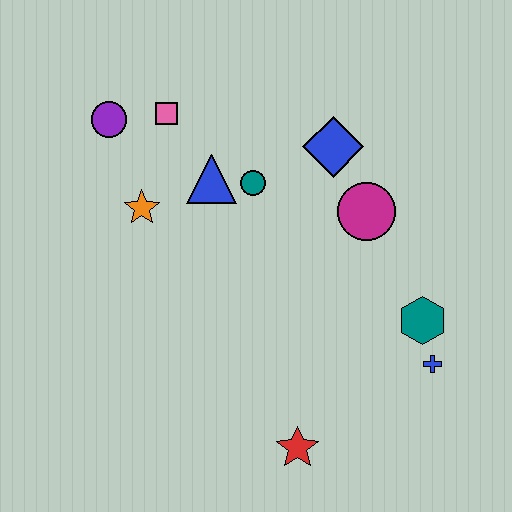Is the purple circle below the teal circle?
No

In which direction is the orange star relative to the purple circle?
The orange star is below the purple circle.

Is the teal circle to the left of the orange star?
No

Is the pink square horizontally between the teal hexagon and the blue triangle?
No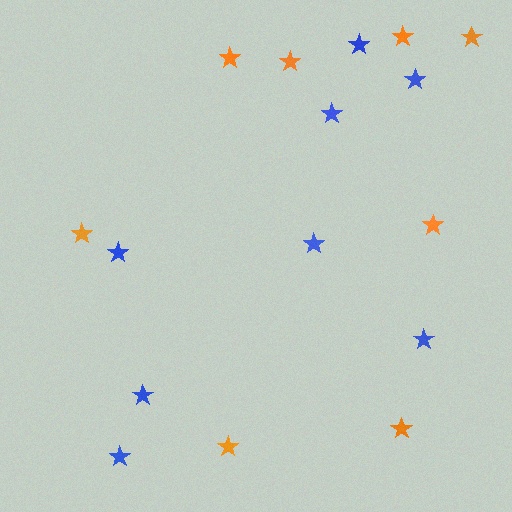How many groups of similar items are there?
There are 2 groups: one group of orange stars (8) and one group of blue stars (8).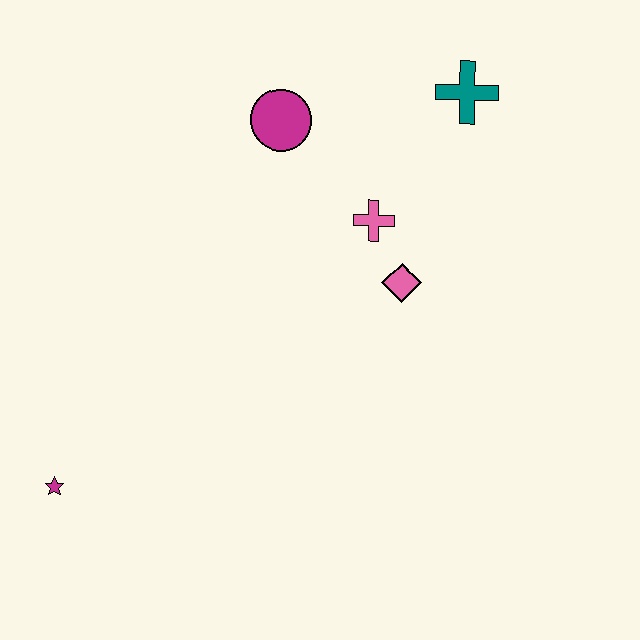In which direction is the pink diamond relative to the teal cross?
The pink diamond is below the teal cross.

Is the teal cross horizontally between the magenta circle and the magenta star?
No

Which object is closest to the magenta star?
The pink diamond is closest to the magenta star.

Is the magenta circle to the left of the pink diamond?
Yes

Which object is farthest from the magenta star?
The teal cross is farthest from the magenta star.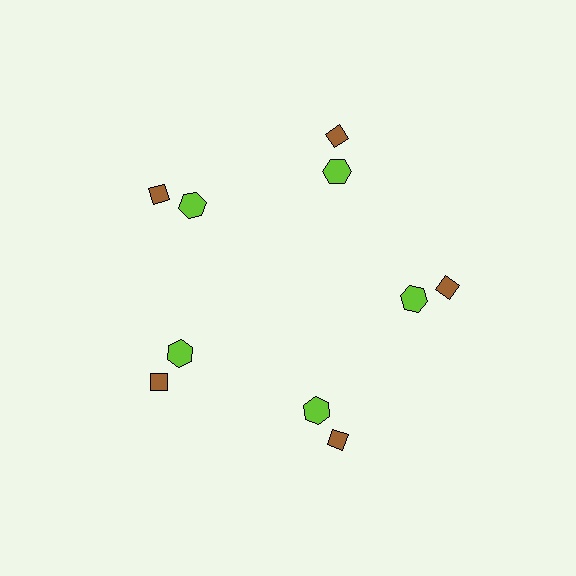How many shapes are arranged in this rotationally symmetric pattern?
There are 10 shapes, arranged in 5 groups of 2.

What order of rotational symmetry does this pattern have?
This pattern has 5-fold rotational symmetry.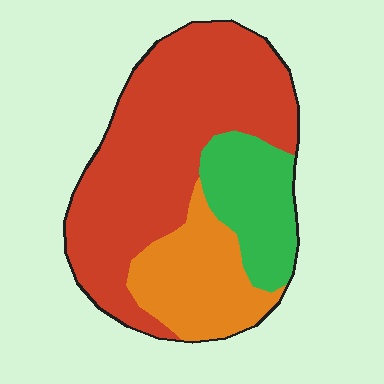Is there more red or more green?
Red.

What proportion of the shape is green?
Green covers 19% of the shape.